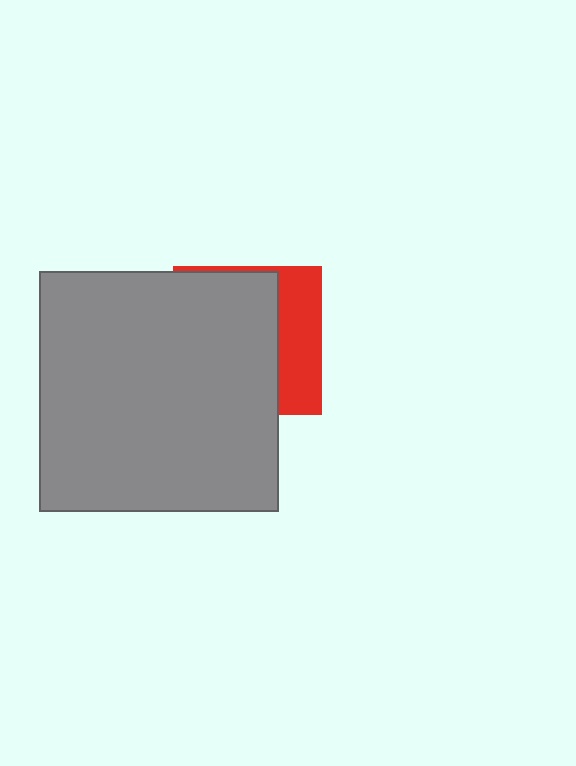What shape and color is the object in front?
The object in front is a gray square.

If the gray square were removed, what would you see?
You would see the complete red square.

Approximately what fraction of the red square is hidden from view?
Roughly 69% of the red square is hidden behind the gray square.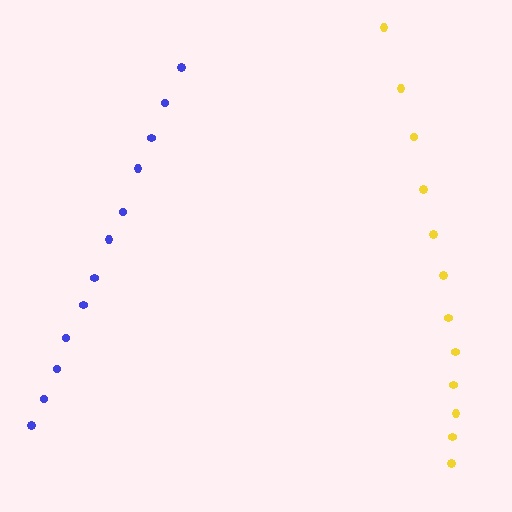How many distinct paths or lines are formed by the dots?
There are 2 distinct paths.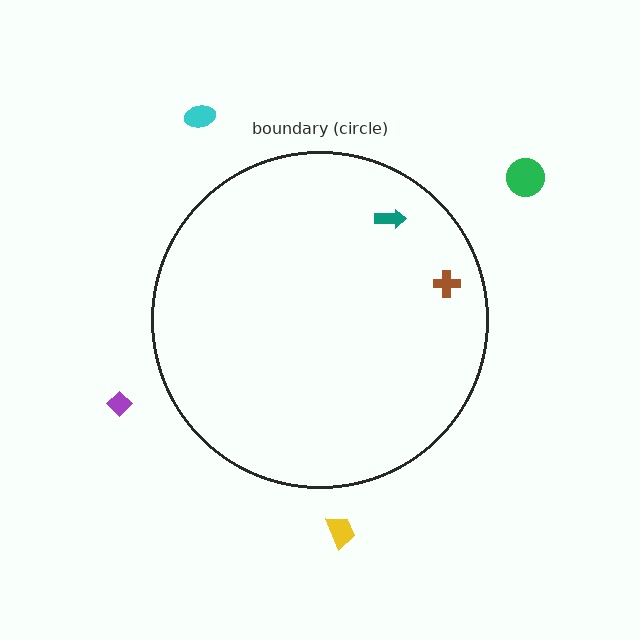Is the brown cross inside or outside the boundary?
Inside.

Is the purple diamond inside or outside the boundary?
Outside.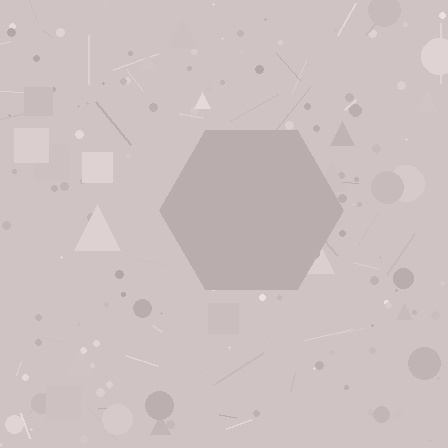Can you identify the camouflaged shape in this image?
The camouflaged shape is a hexagon.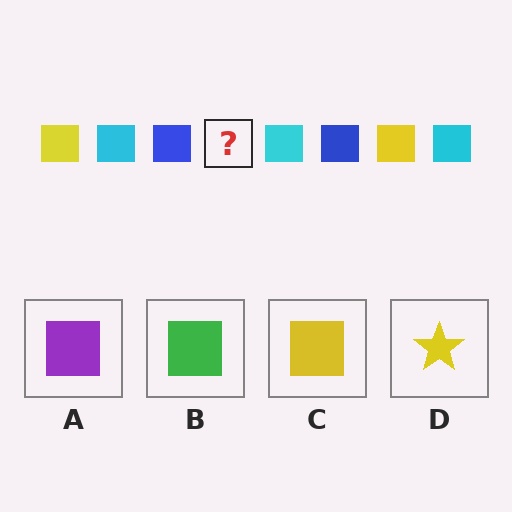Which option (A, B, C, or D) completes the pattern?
C.